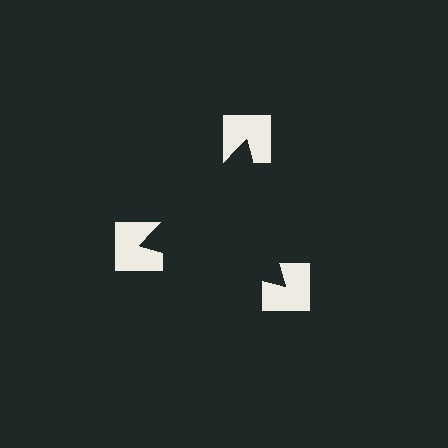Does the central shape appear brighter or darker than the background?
It typically appears slightly darker than the background, even though no actual brightness change is drawn.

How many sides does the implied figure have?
3 sides.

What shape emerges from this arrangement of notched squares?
An illusory triangle — its edges are inferred from the aligned wedge cuts in the notched squares, not physically drawn.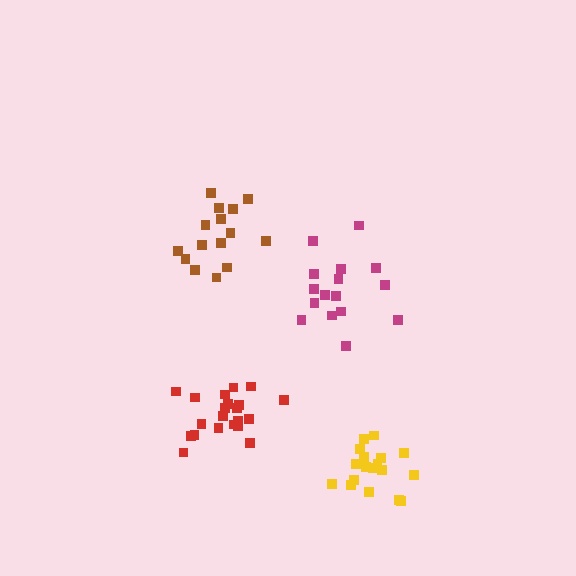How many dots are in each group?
Group 1: 16 dots, Group 2: 18 dots, Group 3: 21 dots, Group 4: 15 dots (70 total).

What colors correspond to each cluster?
The clusters are colored: magenta, yellow, red, brown.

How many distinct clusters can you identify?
There are 4 distinct clusters.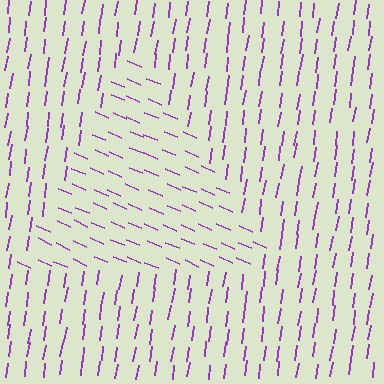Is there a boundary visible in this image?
Yes, there is a texture boundary formed by a change in line orientation.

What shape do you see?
I see a triangle.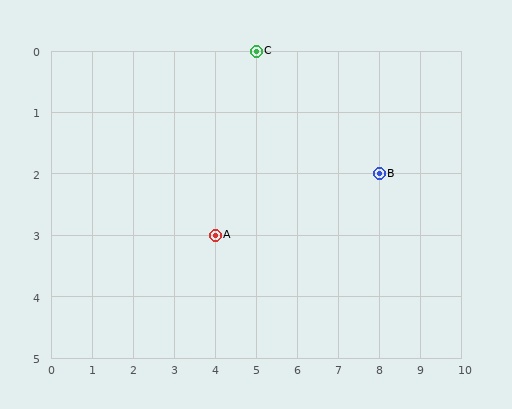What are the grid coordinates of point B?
Point B is at grid coordinates (8, 2).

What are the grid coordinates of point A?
Point A is at grid coordinates (4, 3).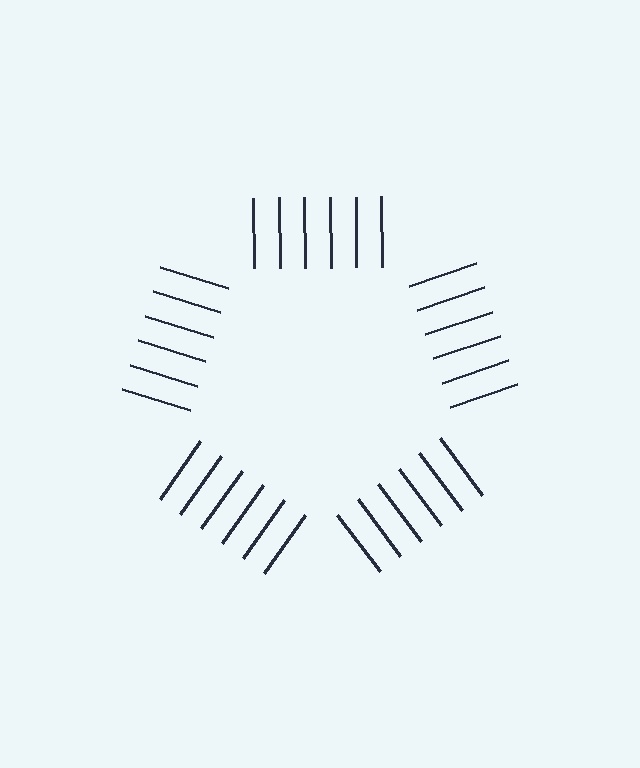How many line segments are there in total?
30 — 6 along each of the 5 edges.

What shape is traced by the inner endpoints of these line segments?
An illusory pentagon — the line segments terminate on its edges but no continuous stroke is drawn.